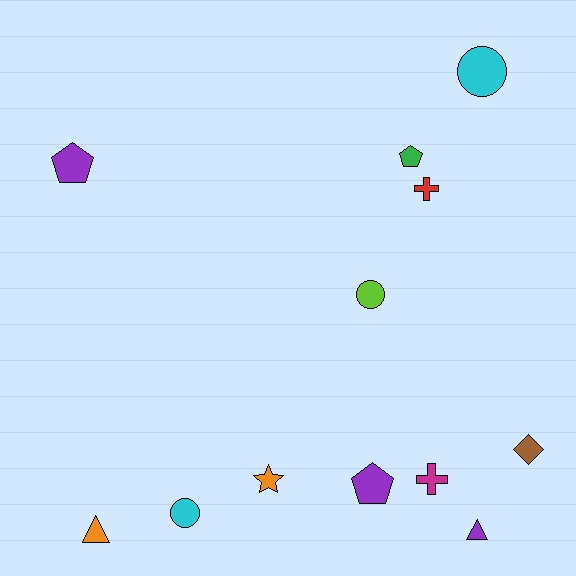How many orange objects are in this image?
There are 2 orange objects.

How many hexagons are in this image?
There are no hexagons.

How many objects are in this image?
There are 12 objects.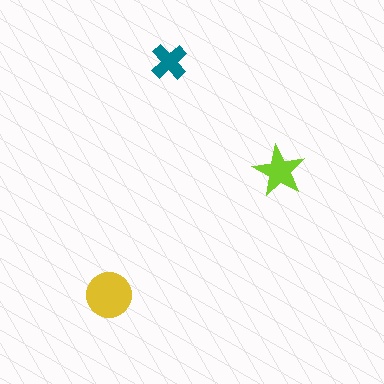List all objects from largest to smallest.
The yellow circle, the lime star, the teal cross.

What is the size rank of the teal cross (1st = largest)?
3rd.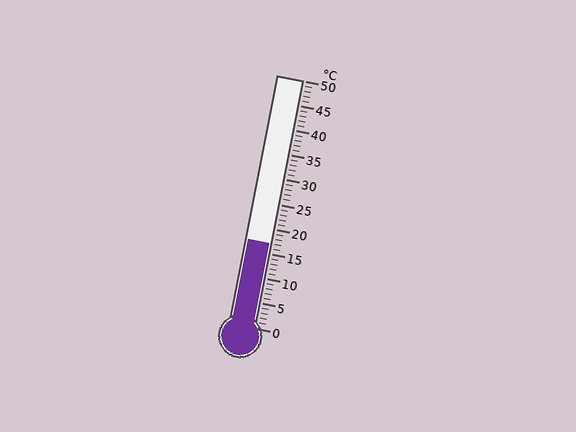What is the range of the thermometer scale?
The thermometer scale ranges from 0°C to 50°C.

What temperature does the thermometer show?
The thermometer shows approximately 17°C.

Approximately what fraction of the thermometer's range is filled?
The thermometer is filled to approximately 35% of its range.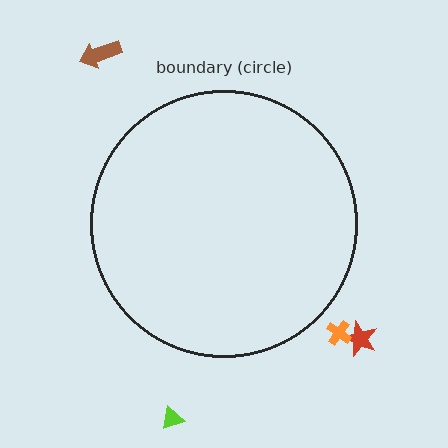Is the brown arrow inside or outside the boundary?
Outside.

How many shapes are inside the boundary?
0 inside, 4 outside.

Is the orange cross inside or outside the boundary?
Outside.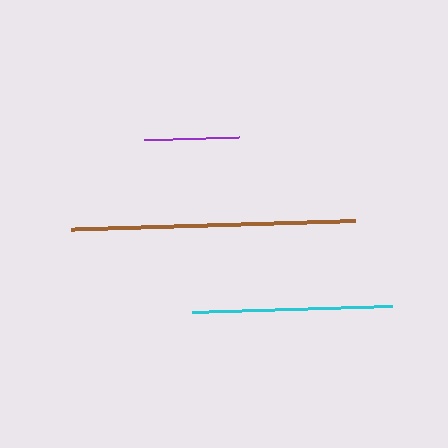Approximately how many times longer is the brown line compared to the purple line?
The brown line is approximately 3.0 times the length of the purple line.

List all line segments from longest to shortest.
From longest to shortest: brown, cyan, purple.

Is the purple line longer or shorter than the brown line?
The brown line is longer than the purple line.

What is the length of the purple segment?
The purple segment is approximately 95 pixels long.